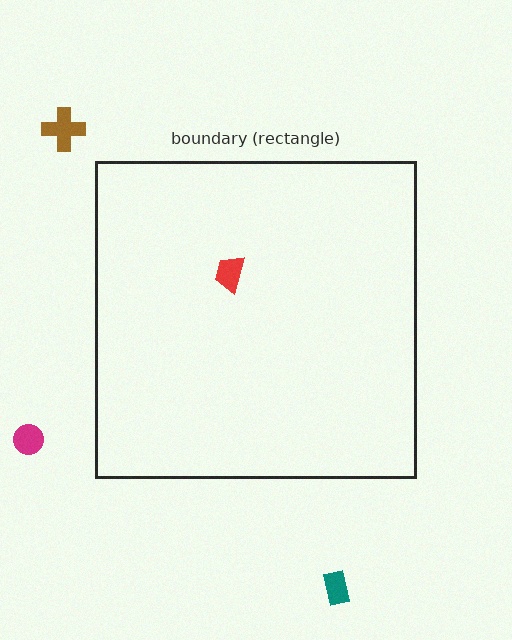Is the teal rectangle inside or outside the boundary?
Outside.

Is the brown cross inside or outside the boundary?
Outside.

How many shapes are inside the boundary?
1 inside, 3 outside.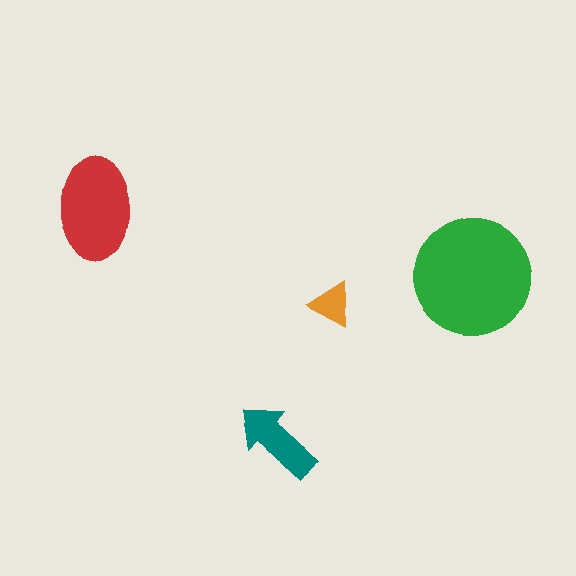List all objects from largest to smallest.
The green circle, the red ellipse, the teal arrow, the orange triangle.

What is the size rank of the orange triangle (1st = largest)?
4th.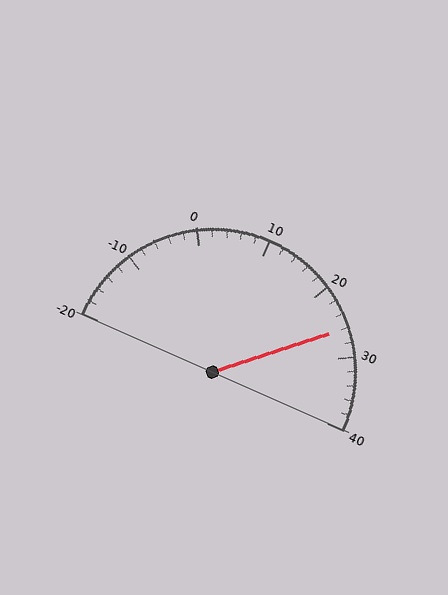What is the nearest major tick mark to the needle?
The nearest major tick mark is 30.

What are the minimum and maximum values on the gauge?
The gauge ranges from -20 to 40.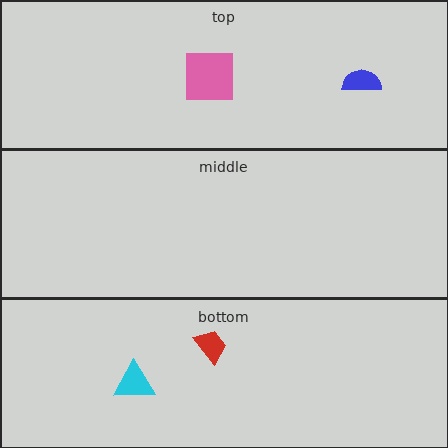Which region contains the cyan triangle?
The bottom region.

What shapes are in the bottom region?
The cyan triangle, the red trapezoid.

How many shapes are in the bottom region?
2.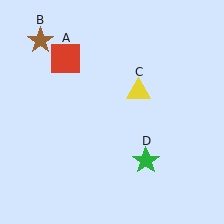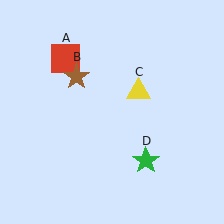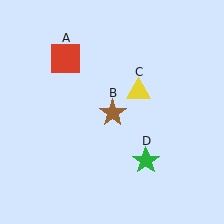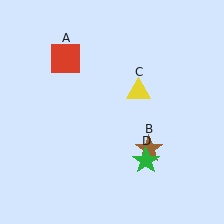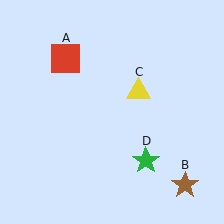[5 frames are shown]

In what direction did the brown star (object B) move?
The brown star (object B) moved down and to the right.